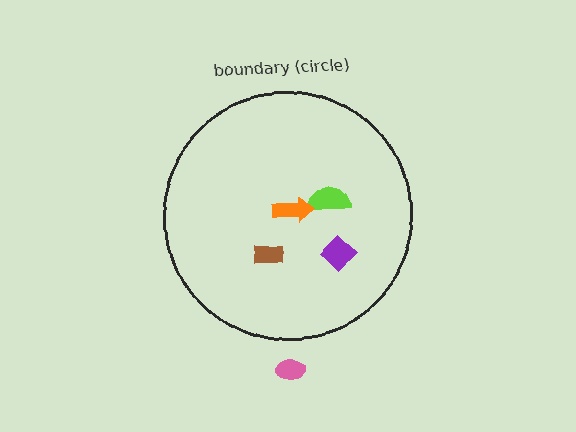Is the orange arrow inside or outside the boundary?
Inside.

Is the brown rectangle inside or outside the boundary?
Inside.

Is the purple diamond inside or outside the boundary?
Inside.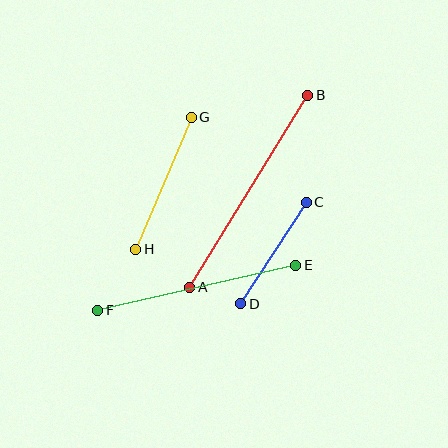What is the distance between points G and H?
The distance is approximately 143 pixels.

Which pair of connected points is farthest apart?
Points A and B are farthest apart.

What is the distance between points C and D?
The distance is approximately 121 pixels.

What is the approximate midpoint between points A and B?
The midpoint is at approximately (249, 191) pixels.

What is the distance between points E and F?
The distance is approximately 203 pixels.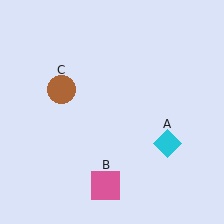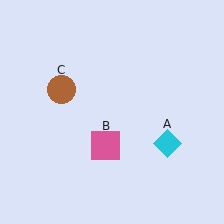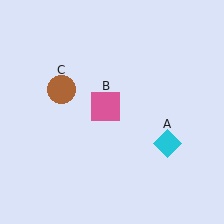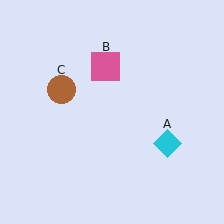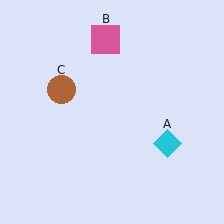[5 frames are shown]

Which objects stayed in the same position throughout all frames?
Cyan diamond (object A) and brown circle (object C) remained stationary.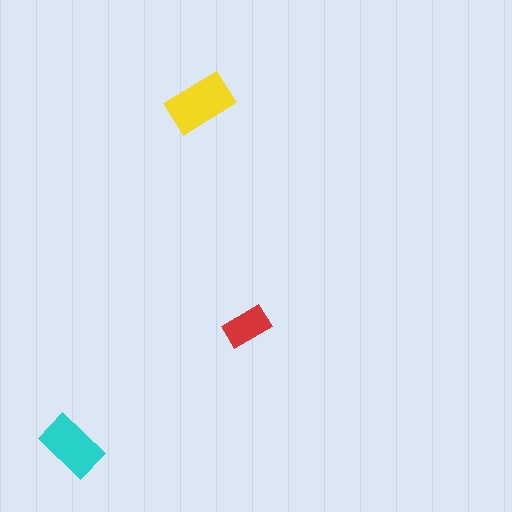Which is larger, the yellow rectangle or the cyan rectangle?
The yellow one.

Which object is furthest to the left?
The cyan rectangle is leftmost.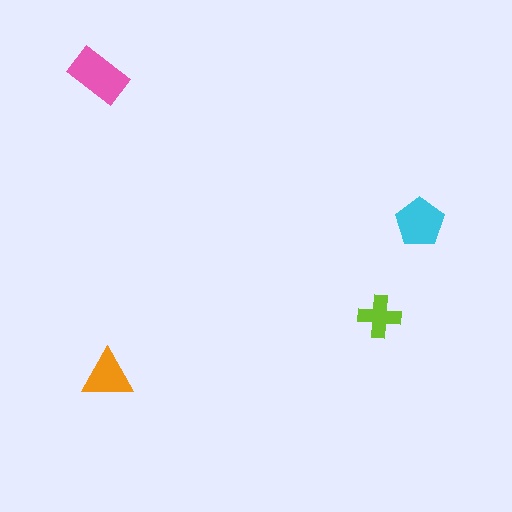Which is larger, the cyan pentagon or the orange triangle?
The cyan pentagon.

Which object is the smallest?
The lime cross.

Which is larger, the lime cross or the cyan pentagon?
The cyan pentagon.